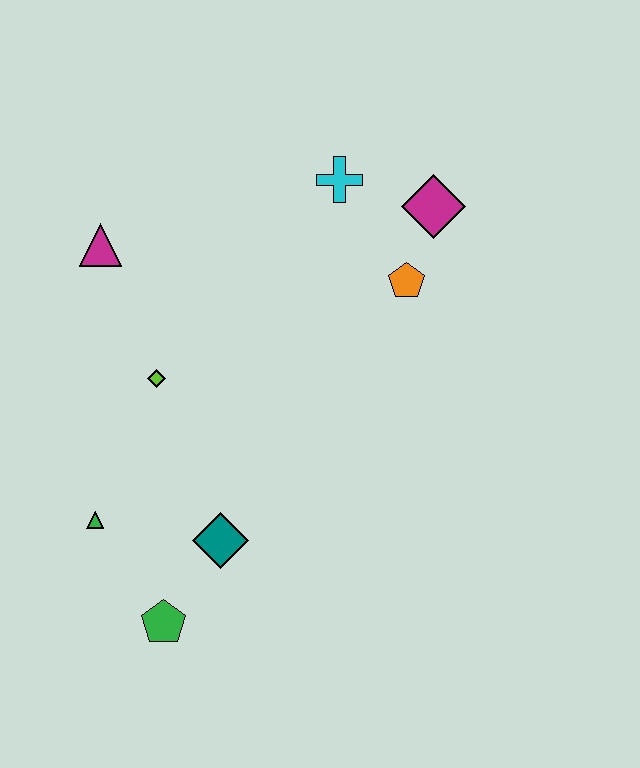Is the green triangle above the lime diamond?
No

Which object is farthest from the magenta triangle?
The green pentagon is farthest from the magenta triangle.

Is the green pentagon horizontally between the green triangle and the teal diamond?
Yes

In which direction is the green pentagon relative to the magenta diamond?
The green pentagon is below the magenta diamond.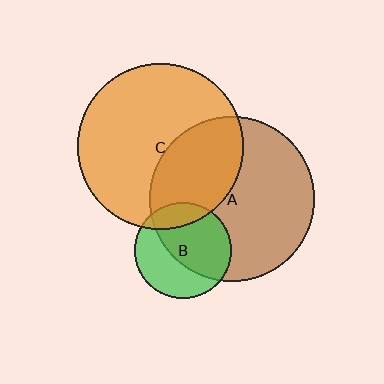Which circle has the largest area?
Circle C (orange).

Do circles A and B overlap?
Yes.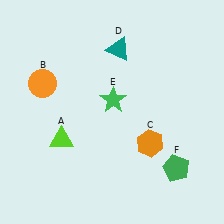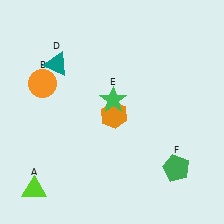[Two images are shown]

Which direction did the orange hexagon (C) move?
The orange hexagon (C) moved left.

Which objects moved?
The objects that moved are: the lime triangle (A), the orange hexagon (C), the teal triangle (D).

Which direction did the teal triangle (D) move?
The teal triangle (D) moved left.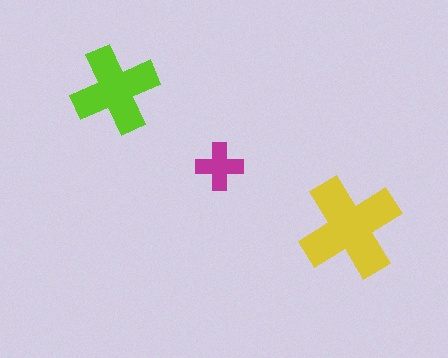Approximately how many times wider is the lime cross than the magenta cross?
About 2 times wider.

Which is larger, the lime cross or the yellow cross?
The yellow one.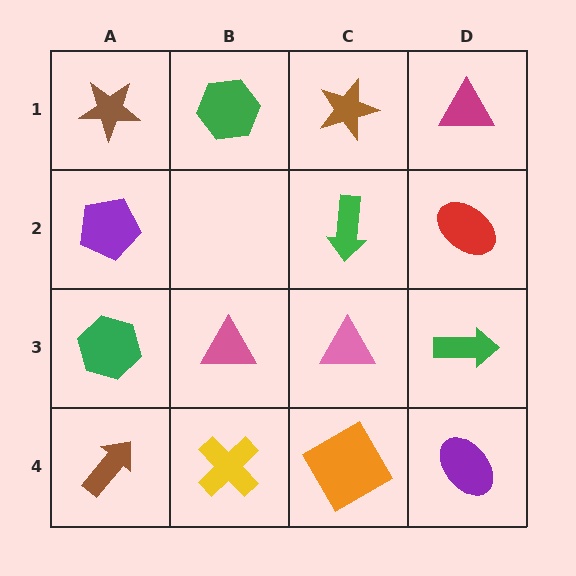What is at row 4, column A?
A brown arrow.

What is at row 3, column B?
A pink triangle.